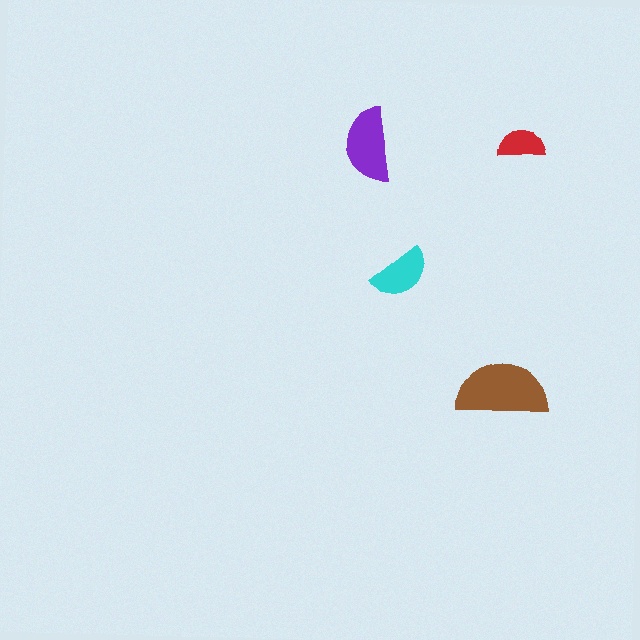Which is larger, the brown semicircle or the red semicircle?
The brown one.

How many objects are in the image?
There are 4 objects in the image.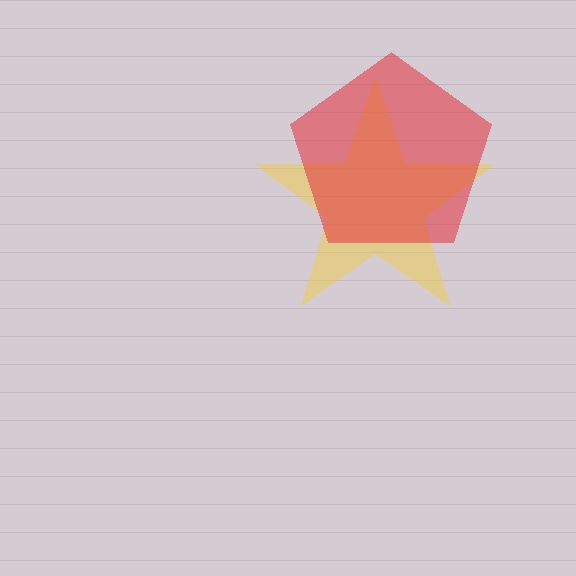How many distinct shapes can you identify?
There are 2 distinct shapes: a yellow star, a red pentagon.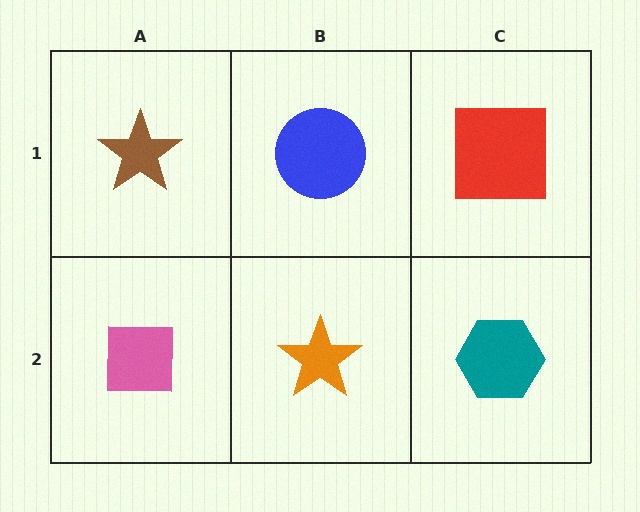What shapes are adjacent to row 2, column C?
A red square (row 1, column C), an orange star (row 2, column B).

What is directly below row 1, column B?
An orange star.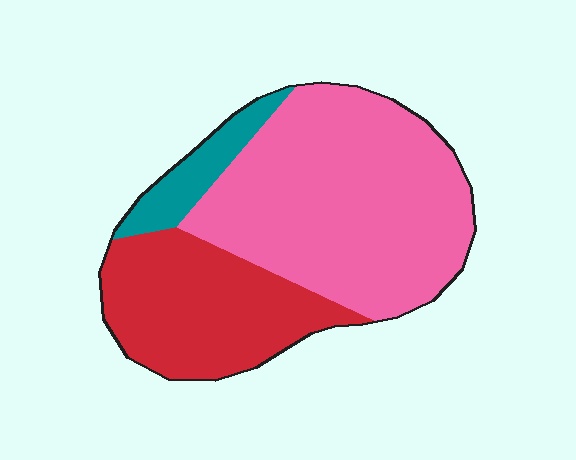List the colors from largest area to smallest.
From largest to smallest: pink, red, teal.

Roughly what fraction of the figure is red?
Red takes up about one third (1/3) of the figure.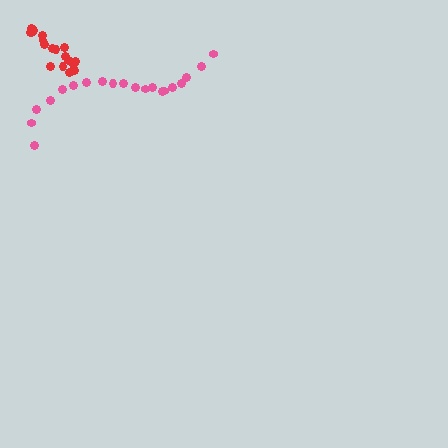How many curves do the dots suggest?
There are 2 distinct paths.